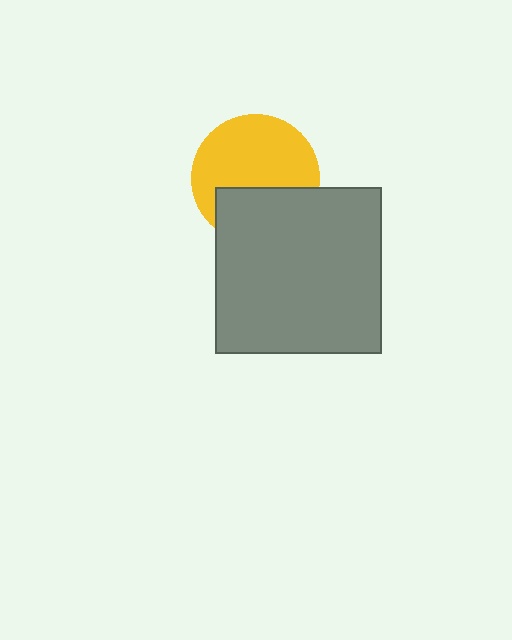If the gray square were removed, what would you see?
You would see the complete yellow circle.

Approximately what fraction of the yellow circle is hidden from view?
Roughly 36% of the yellow circle is hidden behind the gray square.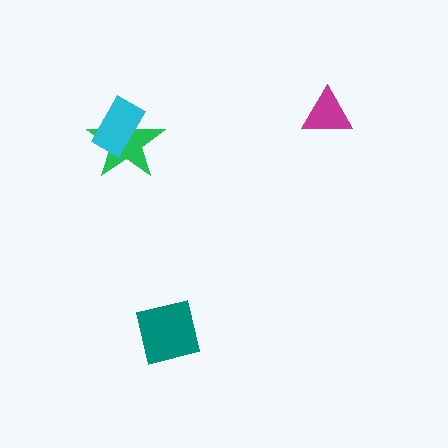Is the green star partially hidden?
Yes, it is partially covered by another shape.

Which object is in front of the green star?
The cyan rectangle is in front of the green star.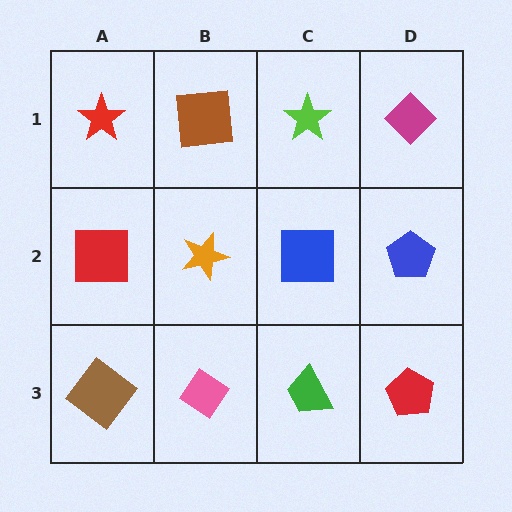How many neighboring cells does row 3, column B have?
3.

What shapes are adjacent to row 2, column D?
A magenta diamond (row 1, column D), a red pentagon (row 3, column D), a blue square (row 2, column C).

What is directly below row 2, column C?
A green trapezoid.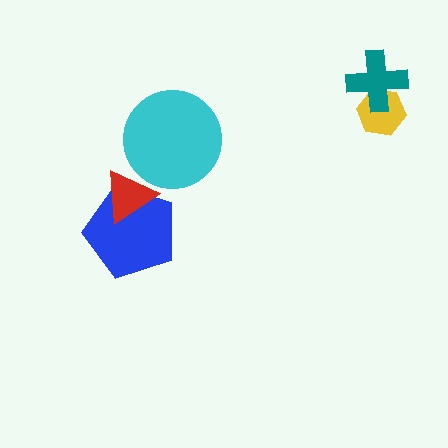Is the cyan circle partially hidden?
No, no other shape covers it.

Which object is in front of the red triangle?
The cyan circle is in front of the red triangle.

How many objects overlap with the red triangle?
2 objects overlap with the red triangle.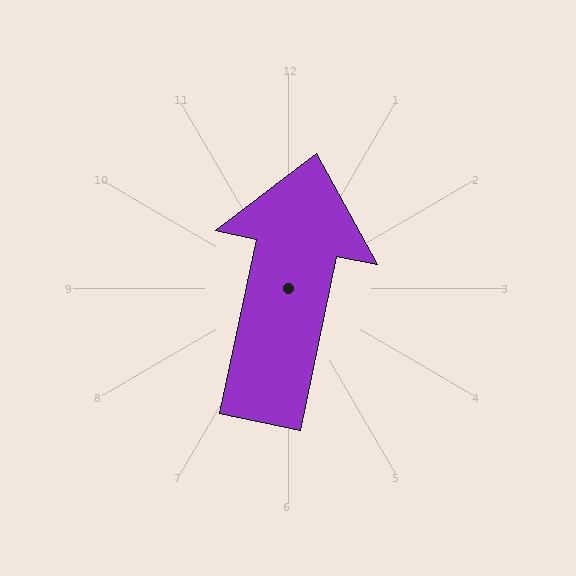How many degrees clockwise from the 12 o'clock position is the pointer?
Approximately 12 degrees.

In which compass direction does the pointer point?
North.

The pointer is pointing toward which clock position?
Roughly 12 o'clock.